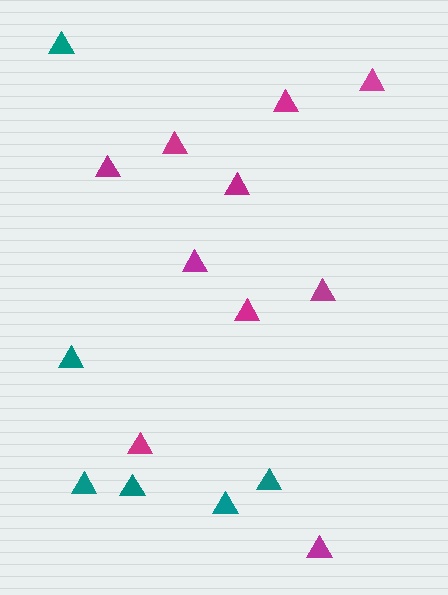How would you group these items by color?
There are 2 groups: one group of teal triangles (6) and one group of magenta triangles (10).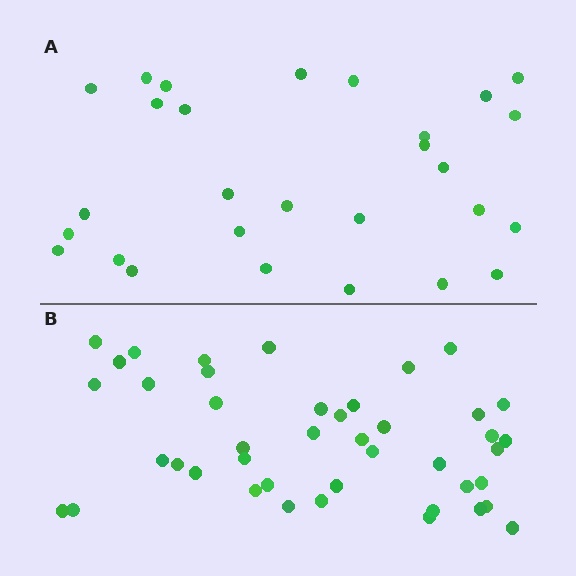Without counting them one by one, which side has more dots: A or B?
Region B (the bottom region) has more dots.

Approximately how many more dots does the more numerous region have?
Region B has approximately 15 more dots than region A.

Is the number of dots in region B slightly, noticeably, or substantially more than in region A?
Region B has substantially more. The ratio is roughly 1.5 to 1.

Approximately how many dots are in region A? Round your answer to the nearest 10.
About 30 dots. (The exact count is 28, which rounds to 30.)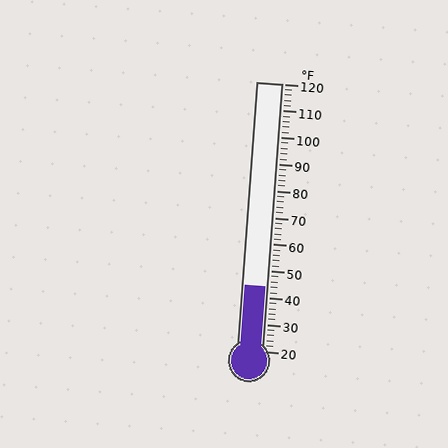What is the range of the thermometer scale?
The thermometer scale ranges from 20°F to 120°F.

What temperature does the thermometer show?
The thermometer shows approximately 44°F.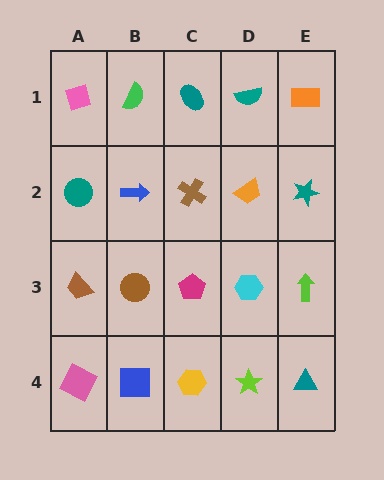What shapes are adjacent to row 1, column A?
A teal circle (row 2, column A), a green semicircle (row 1, column B).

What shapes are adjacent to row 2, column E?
An orange rectangle (row 1, column E), a lime arrow (row 3, column E), an orange trapezoid (row 2, column D).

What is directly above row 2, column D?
A teal semicircle.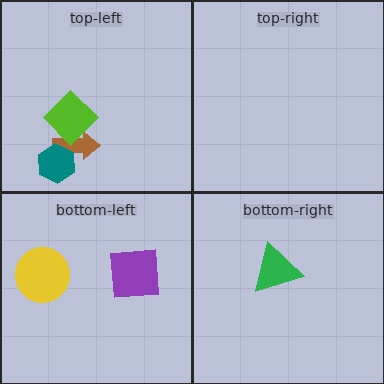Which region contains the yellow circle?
The bottom-left region.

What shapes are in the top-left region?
The brown arrow, the teal hexagon, the lime diamond.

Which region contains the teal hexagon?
The top-left region.